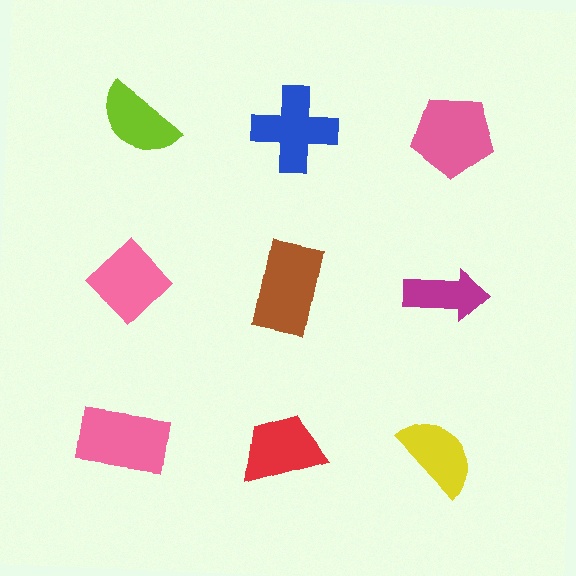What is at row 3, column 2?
A red trapezoid.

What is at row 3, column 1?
A pink rectangle.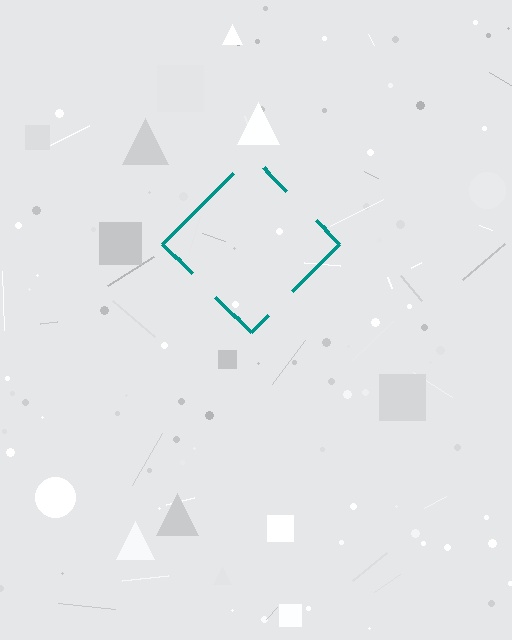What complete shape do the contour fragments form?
The contour fragments form a diamond.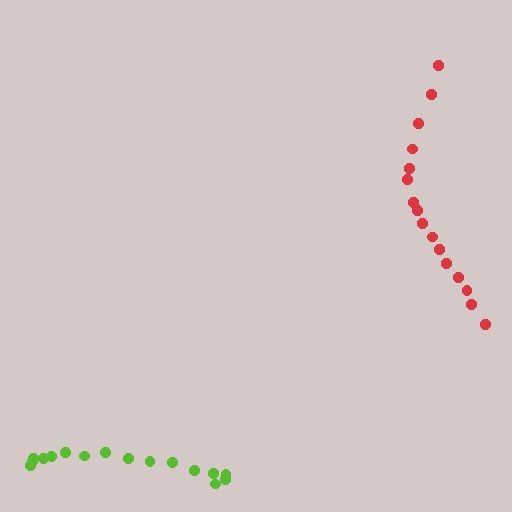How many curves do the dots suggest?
There are 2 distinct paths.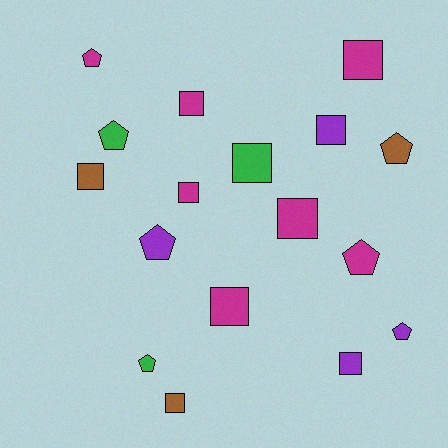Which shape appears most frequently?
Square, with 10 objects.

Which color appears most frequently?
Magenta, with 7 objects.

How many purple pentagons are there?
There are 2 purple pentagons.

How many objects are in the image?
There are 17 objects.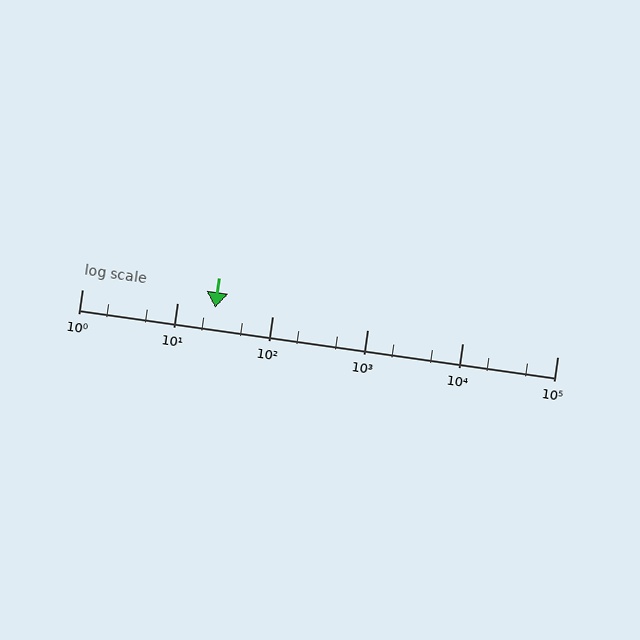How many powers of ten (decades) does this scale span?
The scale spans 5 decades, from 1 to 100000.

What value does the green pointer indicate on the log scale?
The pointer indicates approximately 25.